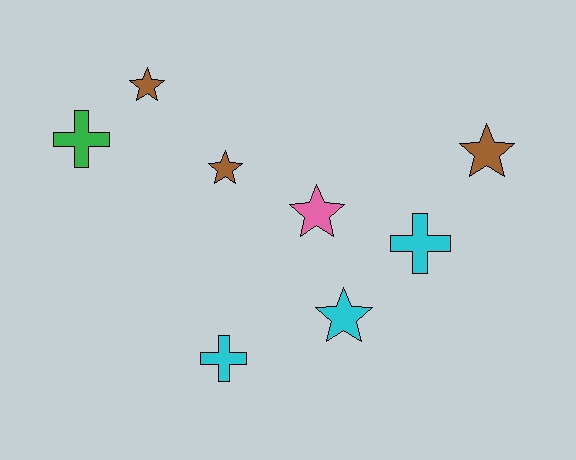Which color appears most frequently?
Cyan, with 3 objects.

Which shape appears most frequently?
Star, with 5 objects.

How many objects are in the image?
There are 8 objects.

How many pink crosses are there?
There are no pink crosses.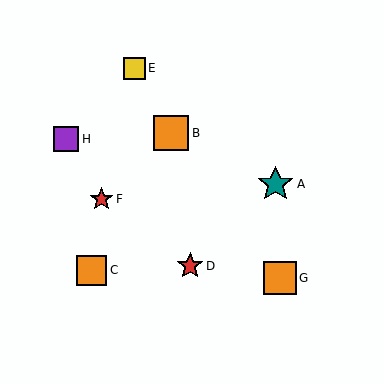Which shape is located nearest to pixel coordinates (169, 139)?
The orange square (labeled B) at (171, 133) is nearest to that location.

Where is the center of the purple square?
The center of the purple square is at (66, 139).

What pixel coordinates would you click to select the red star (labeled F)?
Click at (102, 199) to select the red star F.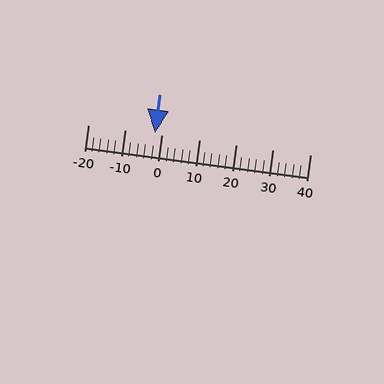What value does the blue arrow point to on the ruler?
The blue arrow points to approximately -2.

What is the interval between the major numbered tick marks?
The major tick marks are spaced 10 units apart.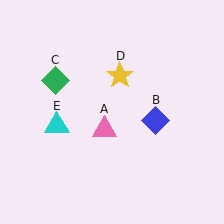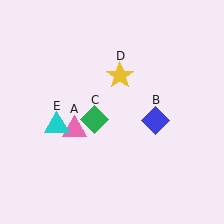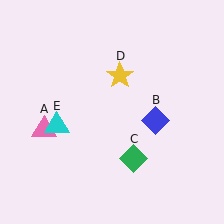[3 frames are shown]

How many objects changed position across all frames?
2 objects changed position: pink triangle (object A), green diamond (object C).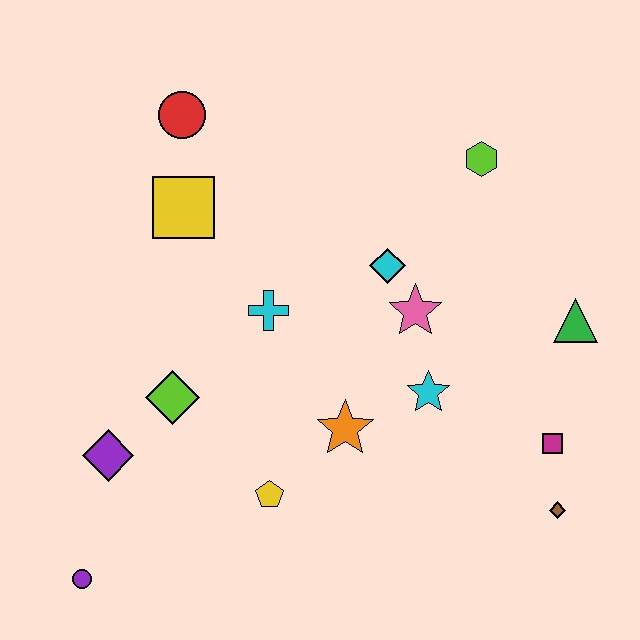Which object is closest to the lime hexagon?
The cyan diamond is closest to the lime hexagon.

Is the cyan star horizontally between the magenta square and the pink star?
Yes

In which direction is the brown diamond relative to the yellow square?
The brown diamond is to the right of the yellow square.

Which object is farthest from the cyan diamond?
The purple circle is farthest from the cyan diamond.